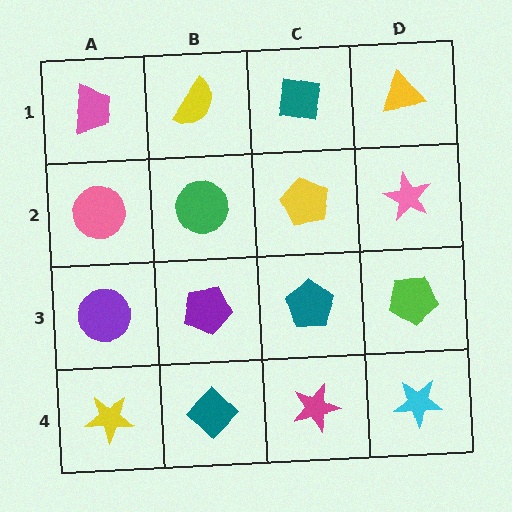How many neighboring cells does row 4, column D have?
2.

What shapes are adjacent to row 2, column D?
A yellow triangle (row 1, column D), a lime pentagon (row 3, column D), a yellow pentagon (row 2, column C).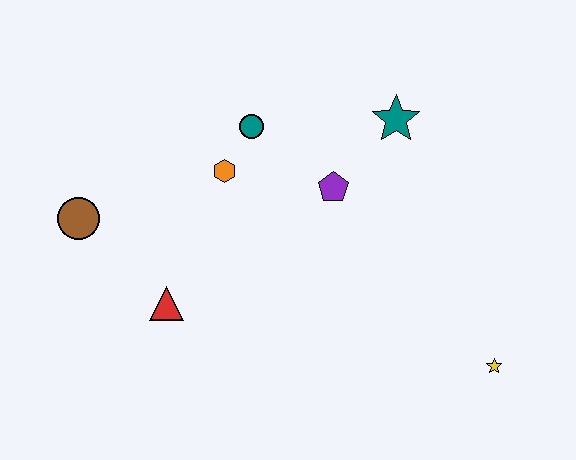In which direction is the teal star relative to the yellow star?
The teal star is above the yellow star.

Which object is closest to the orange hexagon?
The teal circle is closest to the orange hexagon.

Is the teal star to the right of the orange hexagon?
Yes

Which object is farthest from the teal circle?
The yellow star is farthest from the teal circle.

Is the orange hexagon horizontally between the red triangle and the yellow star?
Yes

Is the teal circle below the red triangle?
No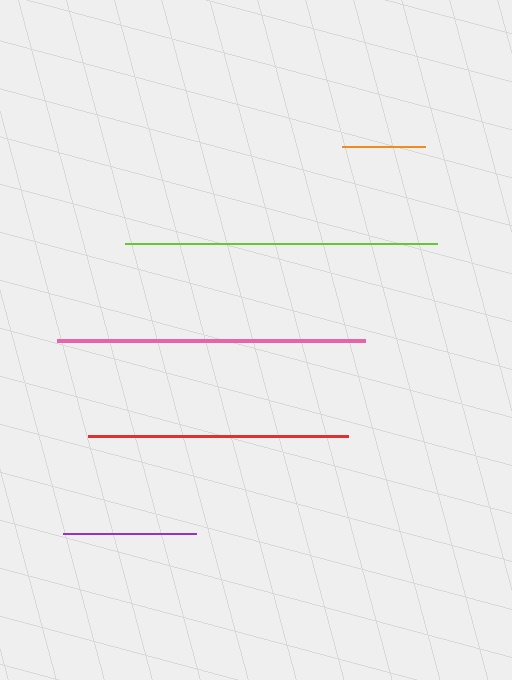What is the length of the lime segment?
The lime segment is approximately 312 pixels long.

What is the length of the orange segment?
The orange segment is approximately 83 pixels long.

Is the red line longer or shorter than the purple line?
The red line is longer than the purple line.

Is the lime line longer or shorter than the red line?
The lime line is longer than the red line.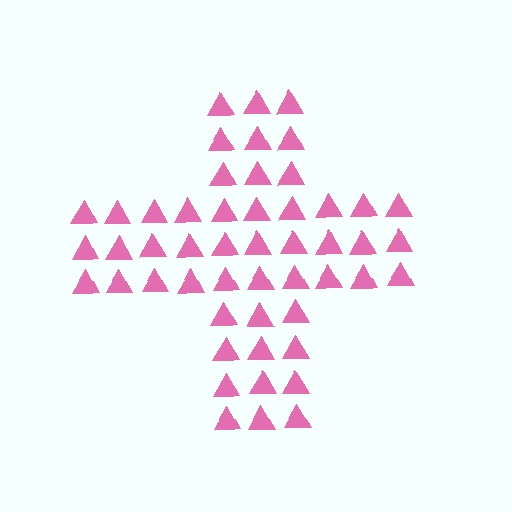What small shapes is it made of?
It is made of small triangles.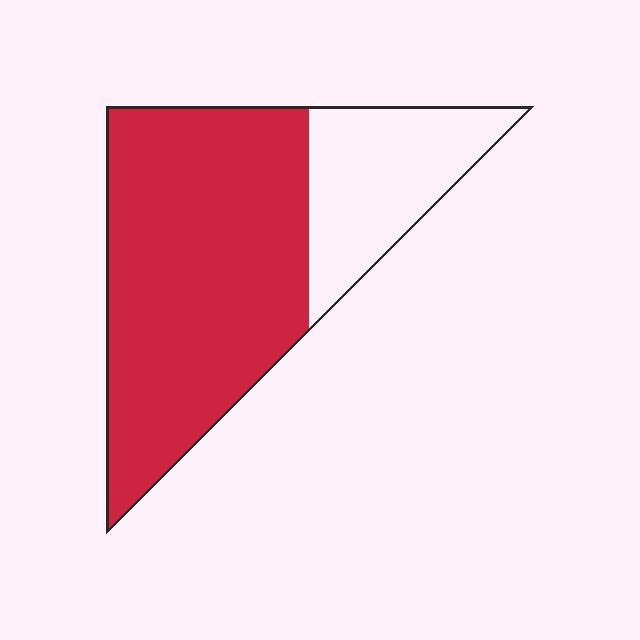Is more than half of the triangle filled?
Yes.